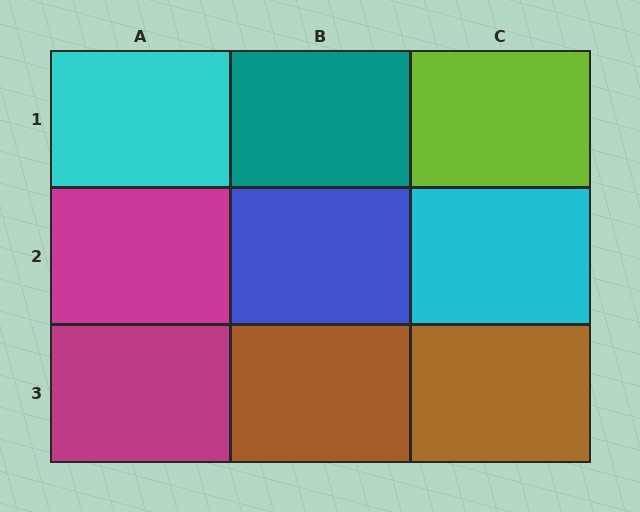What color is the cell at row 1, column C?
Lime.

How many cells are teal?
1 cell is teal.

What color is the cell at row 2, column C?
Cyan.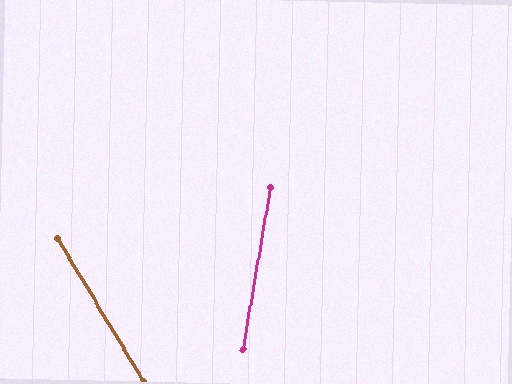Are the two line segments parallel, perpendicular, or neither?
Neither parallel nor perpendicular — they differ by about 41°.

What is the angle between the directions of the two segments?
Approximately 41 degrees.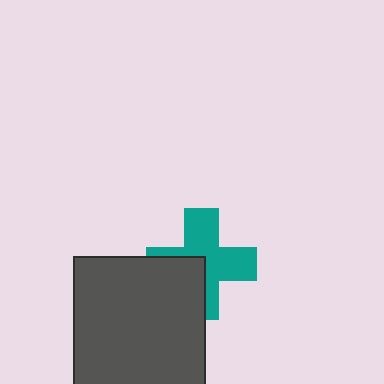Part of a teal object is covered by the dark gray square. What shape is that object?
It is a cross.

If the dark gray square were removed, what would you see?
You would see the complete teal cross.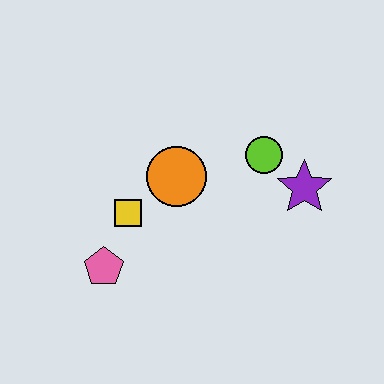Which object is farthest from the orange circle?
The purple star is farthest from the orange circle.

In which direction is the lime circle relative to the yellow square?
The lime circle is to the right of the yellow square.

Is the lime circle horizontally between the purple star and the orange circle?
Yes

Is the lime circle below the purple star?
No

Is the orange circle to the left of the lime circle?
Yes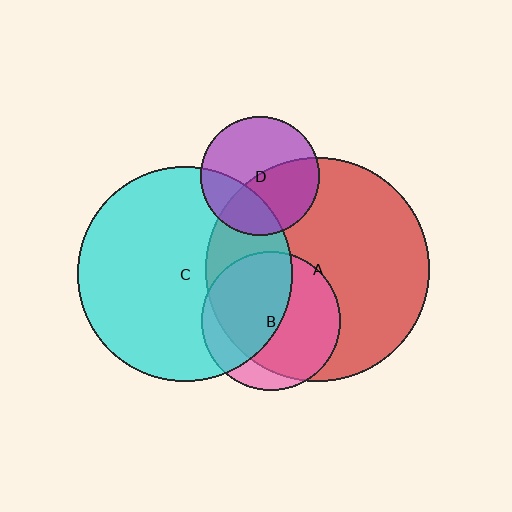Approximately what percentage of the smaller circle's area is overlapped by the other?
Approximately 50%.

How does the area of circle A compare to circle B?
Approximately 2.6 times.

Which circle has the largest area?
Circle A (red).